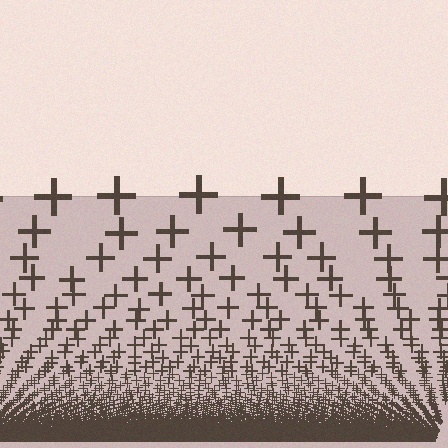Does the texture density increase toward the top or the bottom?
Density increases toward the bottom.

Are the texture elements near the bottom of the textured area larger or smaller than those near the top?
Smaller. The gradient is inverted — elements near the bottom are smaller and denser.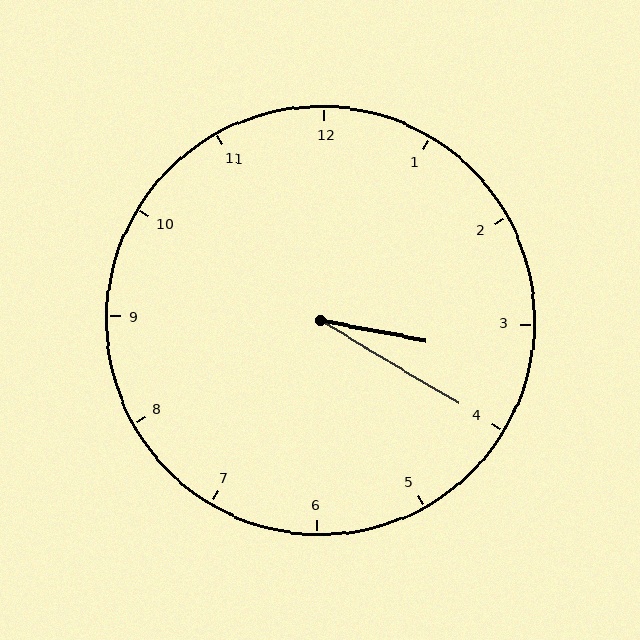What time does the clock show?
3:20.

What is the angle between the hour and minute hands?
Approximately 20 degrees.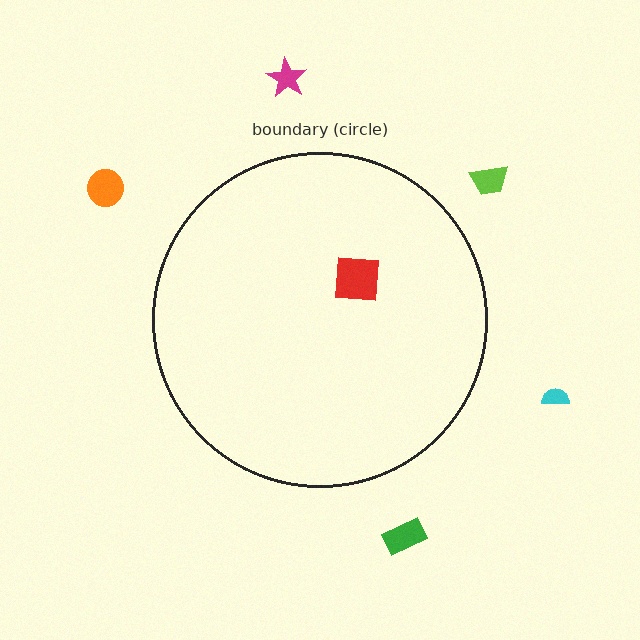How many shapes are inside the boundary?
1 inside, 5 outside.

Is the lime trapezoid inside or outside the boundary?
Outside.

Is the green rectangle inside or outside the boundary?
Outside.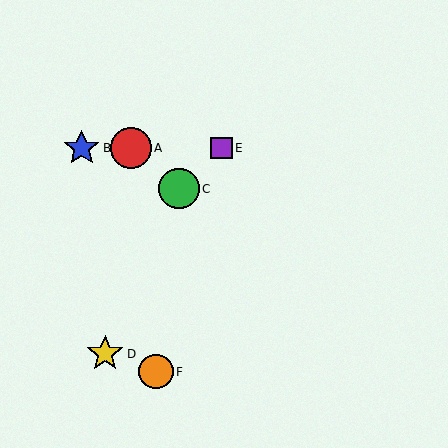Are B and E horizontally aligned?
Yes, both are at y≈148.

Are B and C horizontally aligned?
No, B is at y≈148 and C is at y≈189.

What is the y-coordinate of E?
Object E is at y≈148.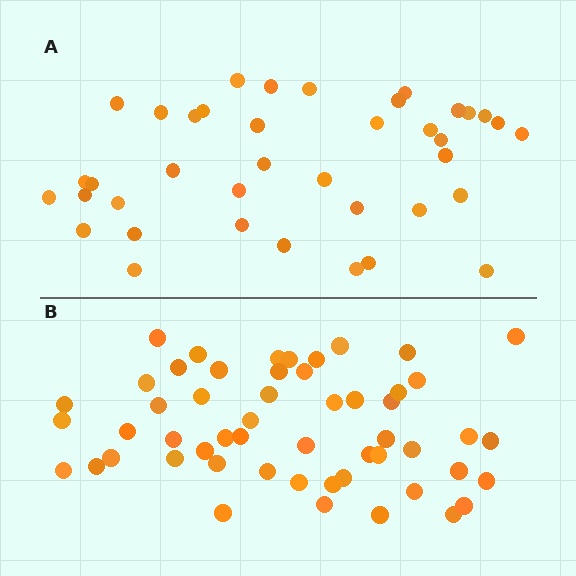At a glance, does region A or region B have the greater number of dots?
Region B (the bottom region) has more dots.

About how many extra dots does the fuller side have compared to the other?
Region B has approximately 15 more dots than region A.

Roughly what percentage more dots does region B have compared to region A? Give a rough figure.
About 35% more.